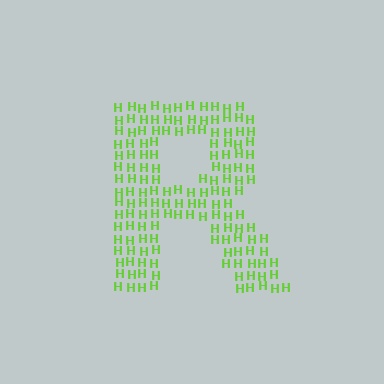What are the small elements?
The small elements are letter H's.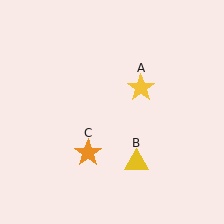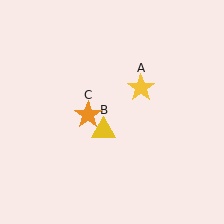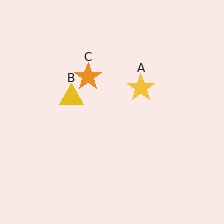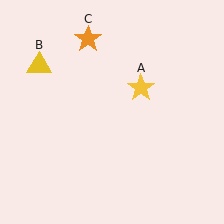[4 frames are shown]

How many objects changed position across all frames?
2 objects changed position: yellow triangle (object B), orange star (object C).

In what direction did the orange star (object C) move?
The orange star (object C) moved up.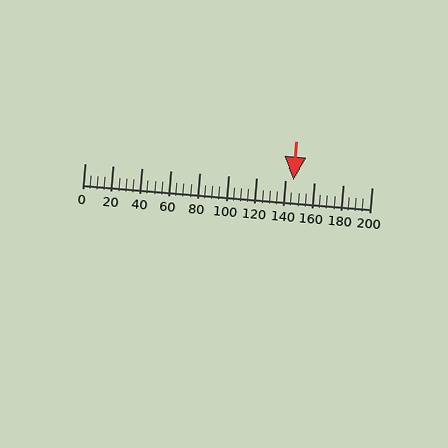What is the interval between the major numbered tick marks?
The major tick marks are spaced 20 units apart.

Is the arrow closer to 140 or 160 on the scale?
The arrow is closer to 140.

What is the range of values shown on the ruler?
The ruler shows values from 0 to 200.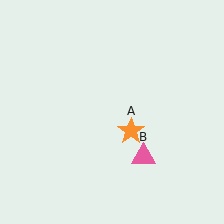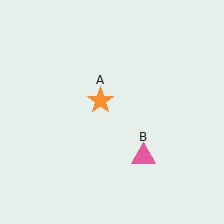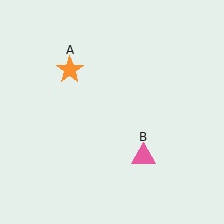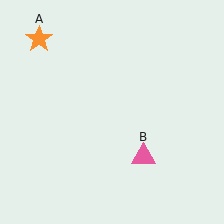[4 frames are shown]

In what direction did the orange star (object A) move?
The orange star (object A) moved up and to the left.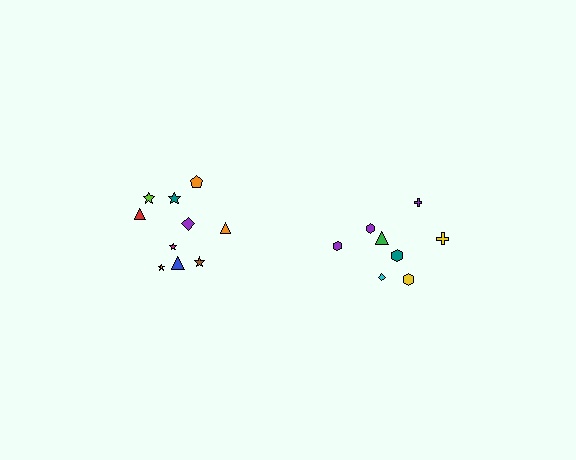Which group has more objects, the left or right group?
The left group.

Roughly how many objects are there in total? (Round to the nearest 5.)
Roughly 20 objects in total.